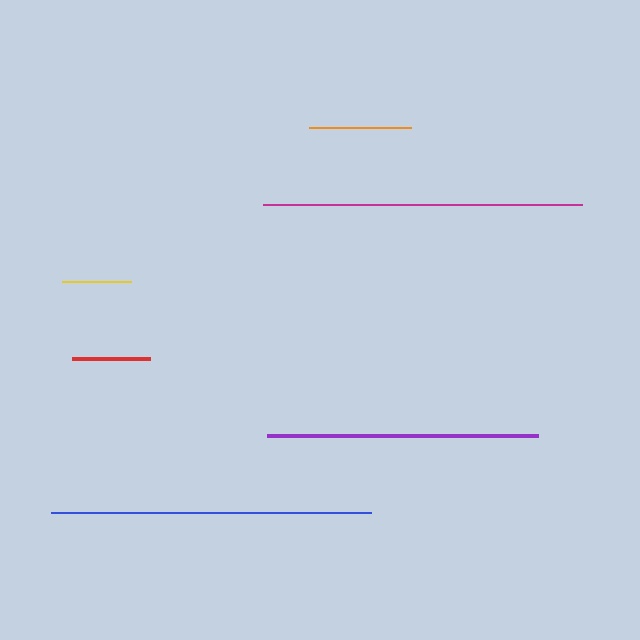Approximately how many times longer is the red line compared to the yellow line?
The red line is approximately 1.1 times the length of the yellow line.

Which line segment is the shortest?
The yellow line is the shortest at approximately 69 pixels.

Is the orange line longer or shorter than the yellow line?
The orange line is longer than the yellow line.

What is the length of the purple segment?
The purple segment is approximately 271 pixels long.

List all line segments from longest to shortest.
From longest to shortest: blue, magenta, purple, orange, red, yellow.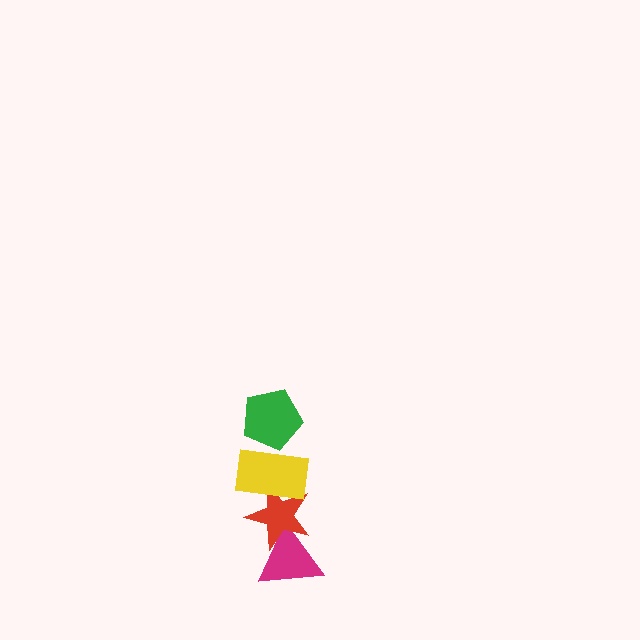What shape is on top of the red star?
The yellow rectangle is on top of the red star.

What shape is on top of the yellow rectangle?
The green pentagon is on top of the yellow rectangle.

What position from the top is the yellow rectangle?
The yellow rectangle is 2nd from the top.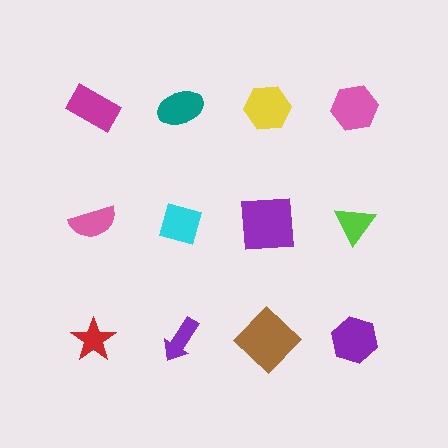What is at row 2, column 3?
A purple square.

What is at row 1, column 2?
A teal ellipse.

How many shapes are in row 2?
4 shapes.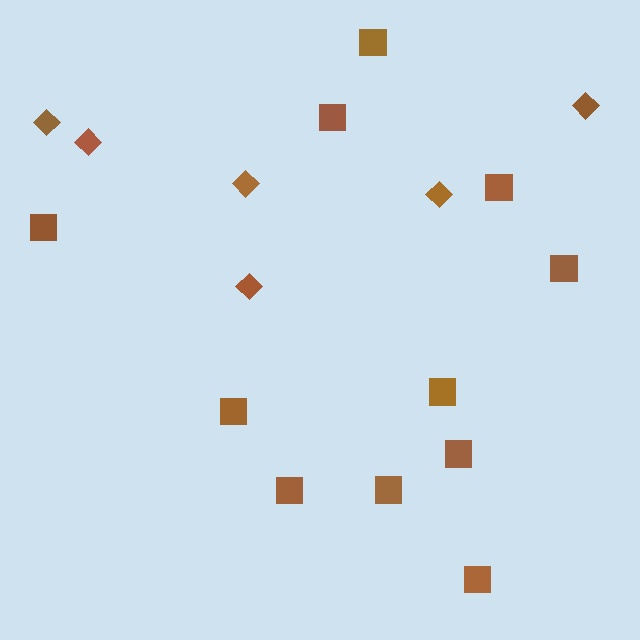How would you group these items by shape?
There are 2 groups: one group of squares (11) and one group of diamonds (6).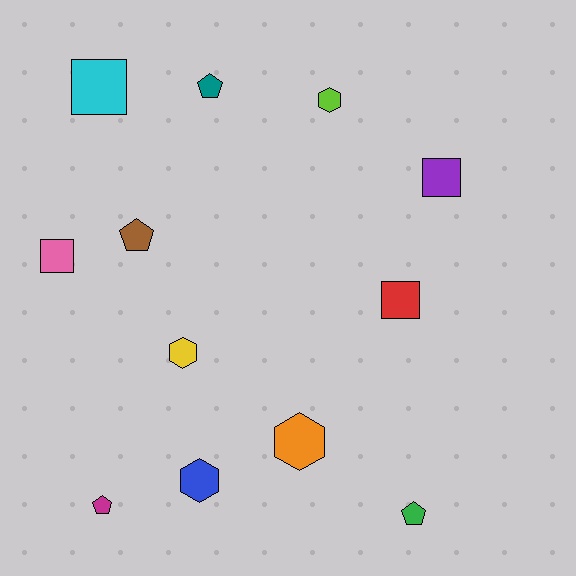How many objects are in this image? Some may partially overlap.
There are 12 objects.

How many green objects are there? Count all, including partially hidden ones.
There is 1 green object.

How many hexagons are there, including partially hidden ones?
There are 4 hexagons.